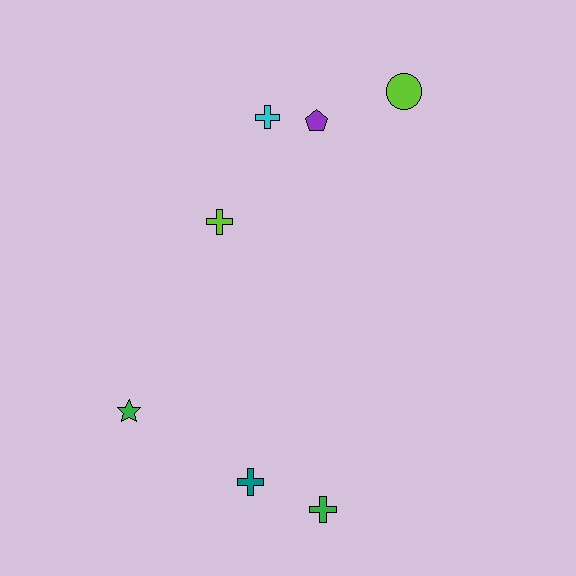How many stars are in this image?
There is 1 star.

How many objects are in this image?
There are 7 objects.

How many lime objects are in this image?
There are 2 lime objects.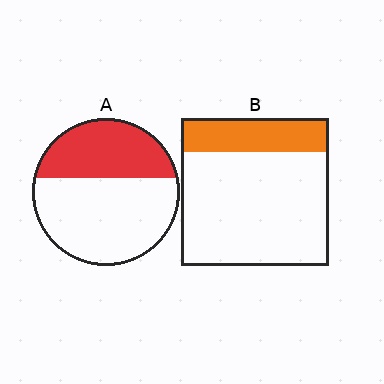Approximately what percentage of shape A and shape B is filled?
A is approximately 40% and B is approximately 25%.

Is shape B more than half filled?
No.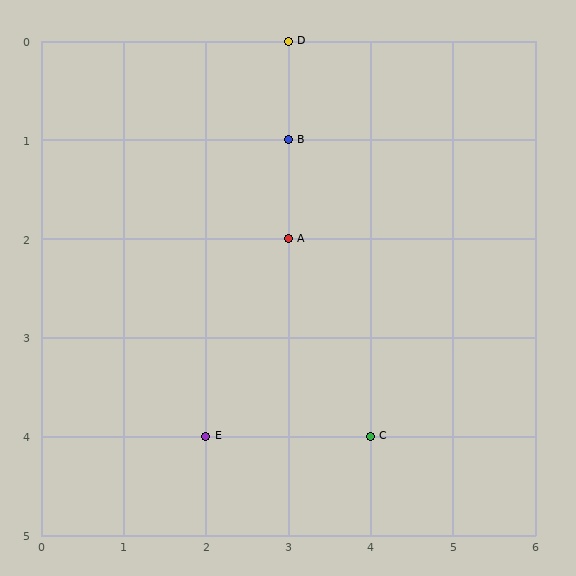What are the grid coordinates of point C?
Point C is at grid coordinates (4, 4).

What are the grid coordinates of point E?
Point E is at grid coordinates (2, 4).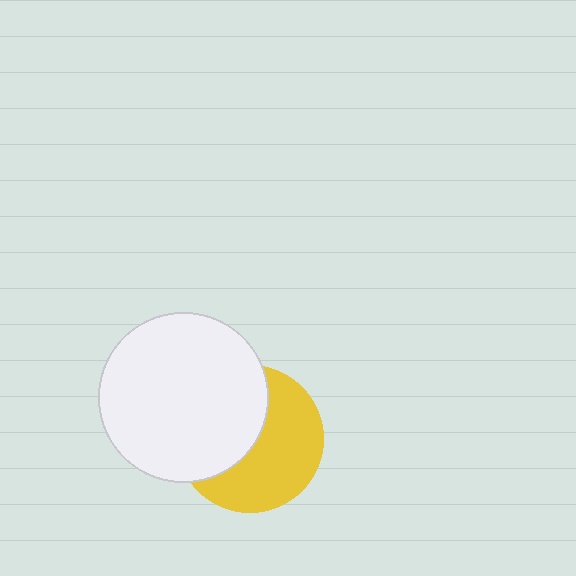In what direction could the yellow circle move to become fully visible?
The yellow circle could move right. That would shift it out from behind the white circle entirely.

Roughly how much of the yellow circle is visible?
About half of it is visible (roughly 54%).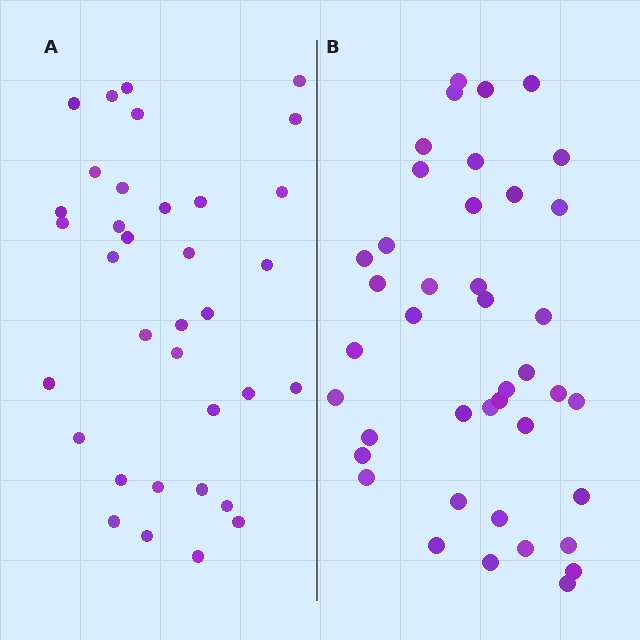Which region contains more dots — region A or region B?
Region B (the right region) has more dots.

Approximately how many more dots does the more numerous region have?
Region B has about 6 more dots than region A.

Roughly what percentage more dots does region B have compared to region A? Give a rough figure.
About 15% more.